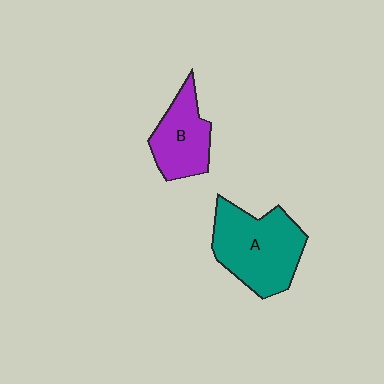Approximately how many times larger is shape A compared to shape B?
Approximately 1.6 times.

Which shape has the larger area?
Shape A (teal).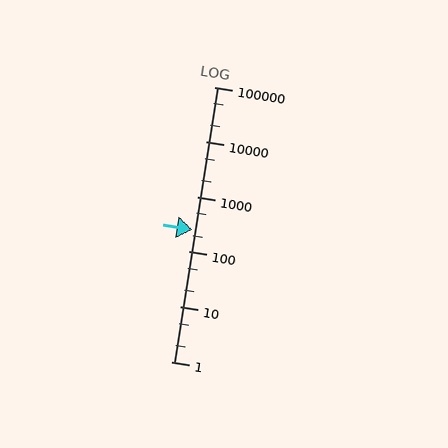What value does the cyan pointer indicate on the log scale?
The pointer indicates approximately 250.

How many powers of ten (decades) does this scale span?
The scale spans 5 decades, from 1 to 100000.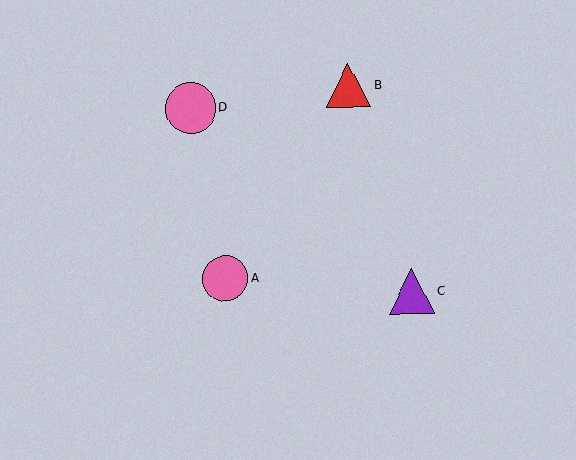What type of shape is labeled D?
Shape D is a pink circle.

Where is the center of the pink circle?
The center of the pink circle is at (190, 108).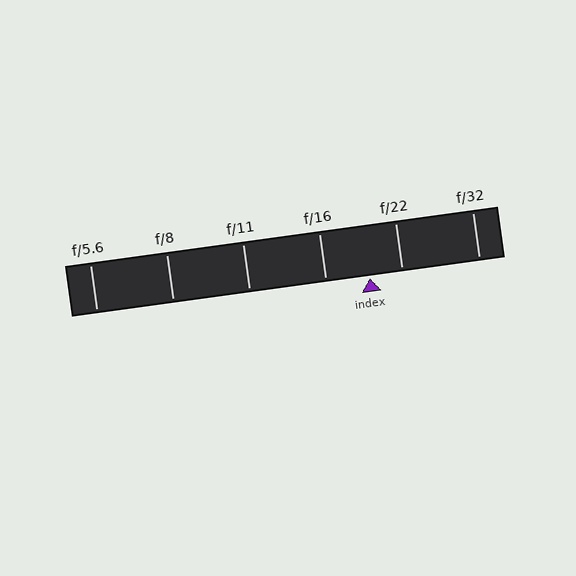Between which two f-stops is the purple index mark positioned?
The index mark is between f/16 and f/22.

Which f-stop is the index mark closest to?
The index mark is closest to f/22.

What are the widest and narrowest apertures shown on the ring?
The widest aperture shown is f/5.6 and the narrowest is f/32.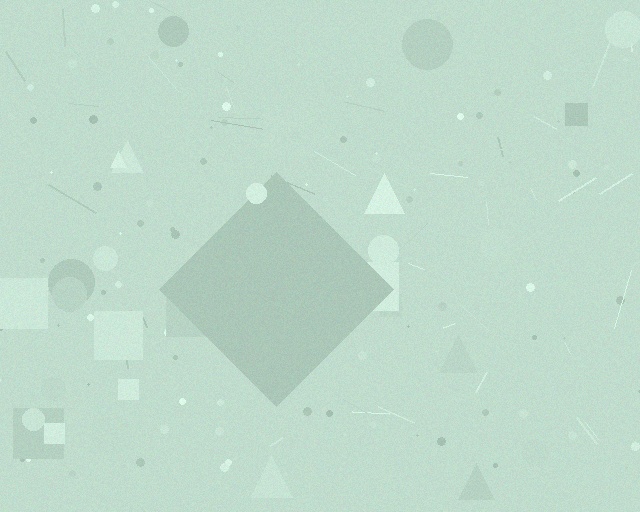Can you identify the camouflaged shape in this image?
The camouflaged shape is a diamond.